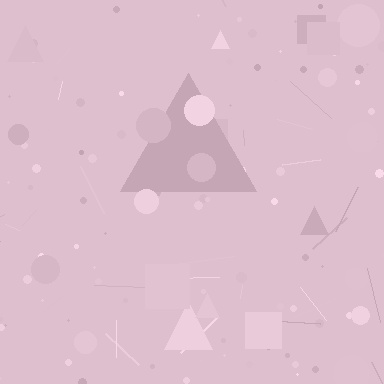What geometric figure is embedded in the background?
A triangle is embedded in the background.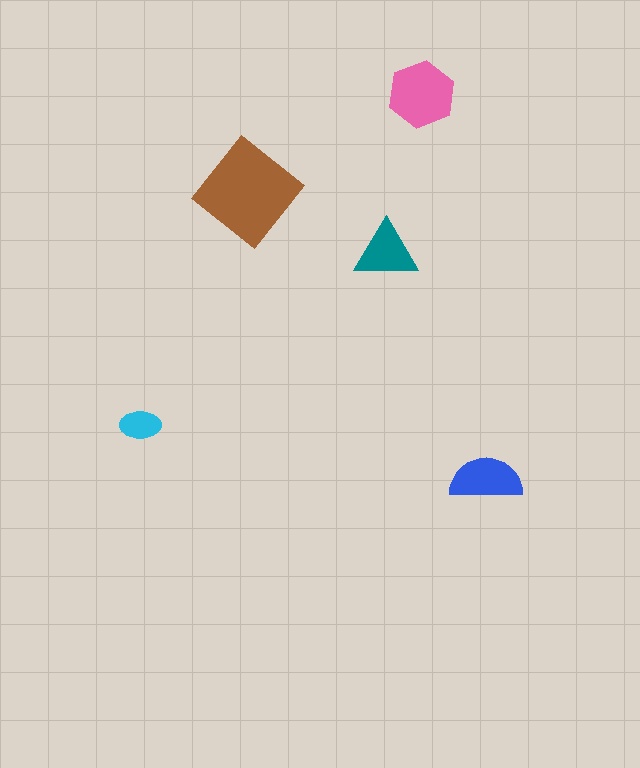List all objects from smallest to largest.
The cyan ellipse, the teal triangle, the blue semicircle, the pink hexagon, the brown diamond.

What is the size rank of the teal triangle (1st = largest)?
4th.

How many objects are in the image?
There are 5 objects in the image.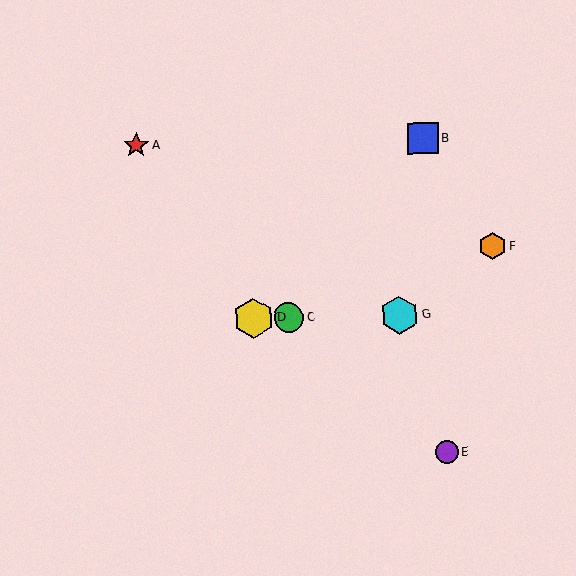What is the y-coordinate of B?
Object B is at y≈138.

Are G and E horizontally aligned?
No, G is at y≈315 and E is at y≈452.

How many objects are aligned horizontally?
3 objects (C, D, G) are aligned horizontally.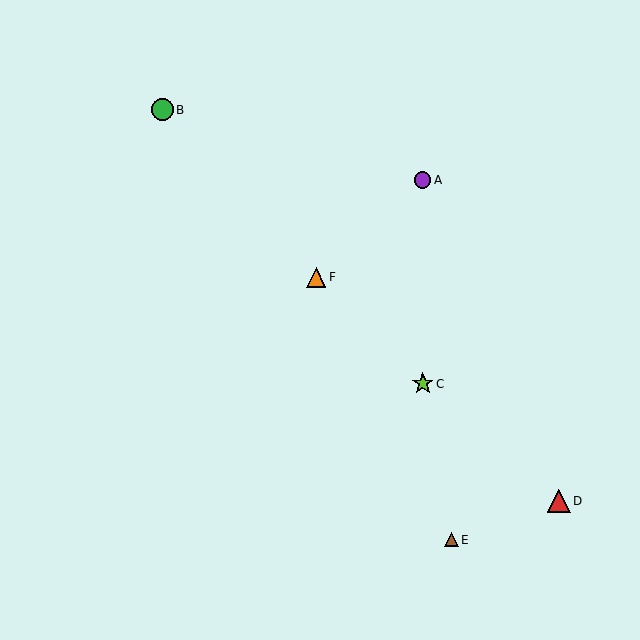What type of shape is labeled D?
Shape D is a red triangle.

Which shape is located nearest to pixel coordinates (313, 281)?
The orange triangle (labeled F) at (316, 277) is nearest to that location.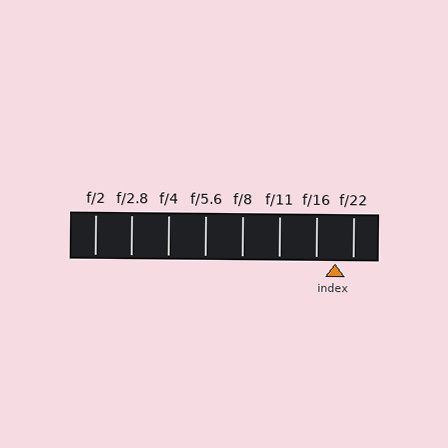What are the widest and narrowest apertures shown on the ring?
The widest aperture shown is f/2 and the narrowest is f/22.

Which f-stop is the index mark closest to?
The index mark is closest to f/22.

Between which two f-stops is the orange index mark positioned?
The index mark is between f/16 and f/22.